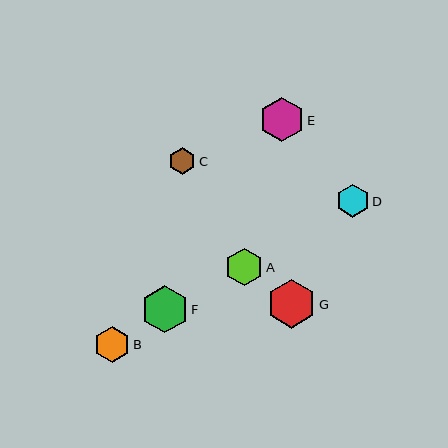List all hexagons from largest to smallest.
From largest to smallest: G, F, E, A, B, D, C.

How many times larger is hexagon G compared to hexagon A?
Hexagon G is approximately 1.3 times the size of hexagon A.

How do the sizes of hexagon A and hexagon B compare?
Hexagon A and hexagon B are approximately the same size.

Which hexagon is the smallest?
Hexagon C is the smallest with a size of approximately 27 pixels.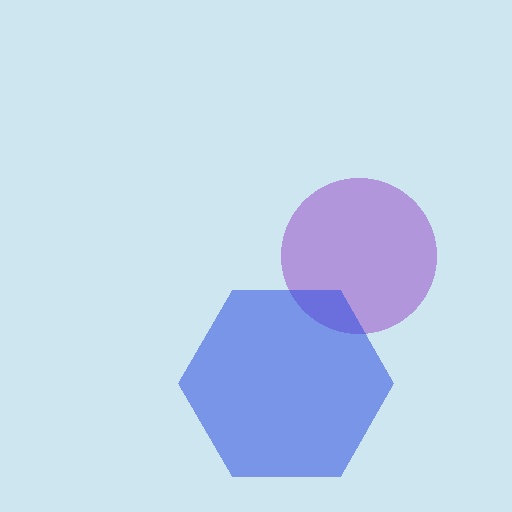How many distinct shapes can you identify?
There are 2 distinct shapes: a purple circle, a blue hexagon.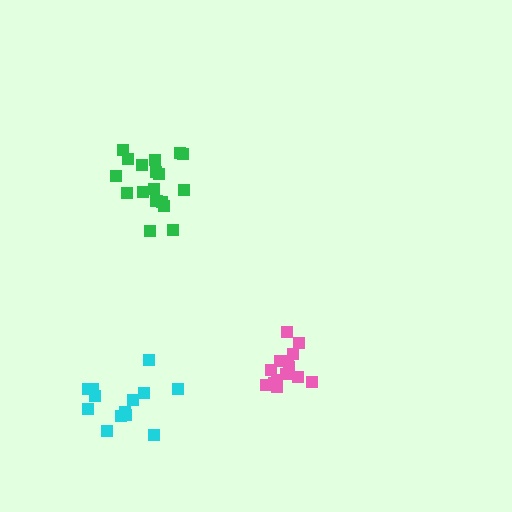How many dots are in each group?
Group 1: 15 dots, Group 2: 18 dots, Group 3: 13 dots (46 total).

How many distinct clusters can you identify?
There are 3 distinct clusters.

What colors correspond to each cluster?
The clusters are colored: pink, green, cyan.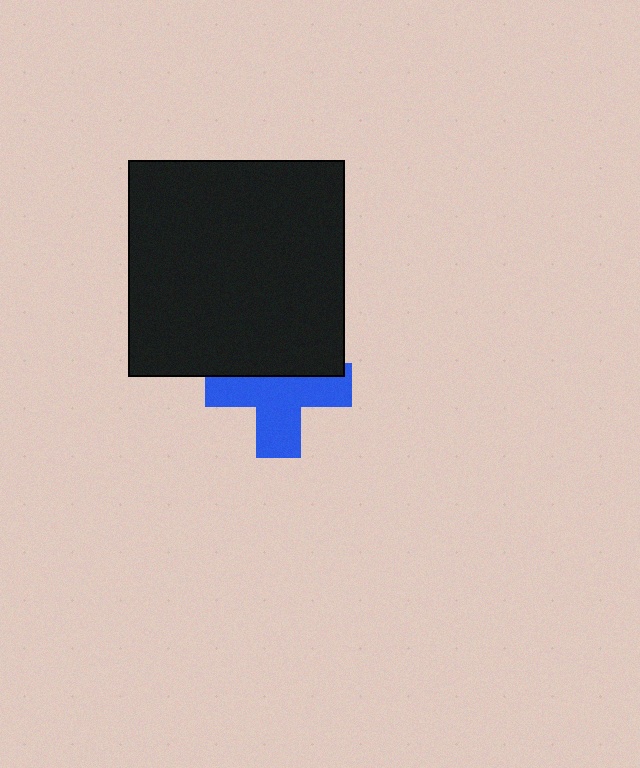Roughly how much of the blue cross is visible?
About half of it is visible (roughly 61%).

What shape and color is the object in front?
The object in front is a black square.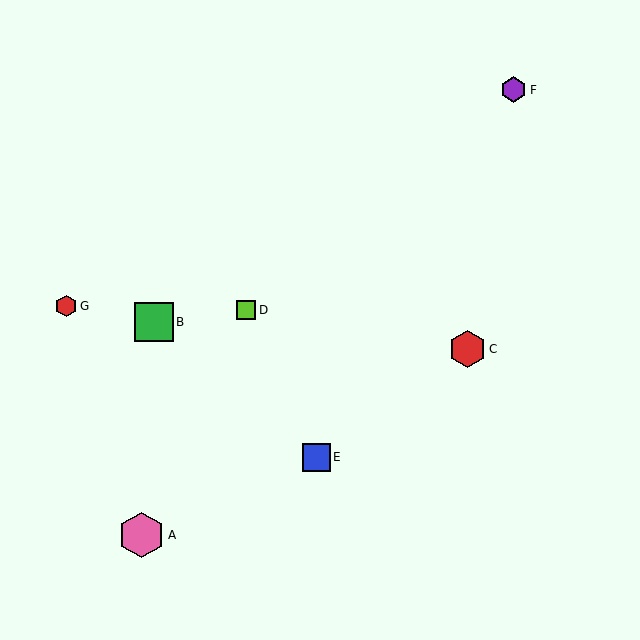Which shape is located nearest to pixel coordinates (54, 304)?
The red hexagon (labeled G) at (66, 306) is nearest to that location.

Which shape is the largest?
The pink hexagon (labeled A) is the largest.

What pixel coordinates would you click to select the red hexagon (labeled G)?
Click at (66, 306) to select the red hexagon G.